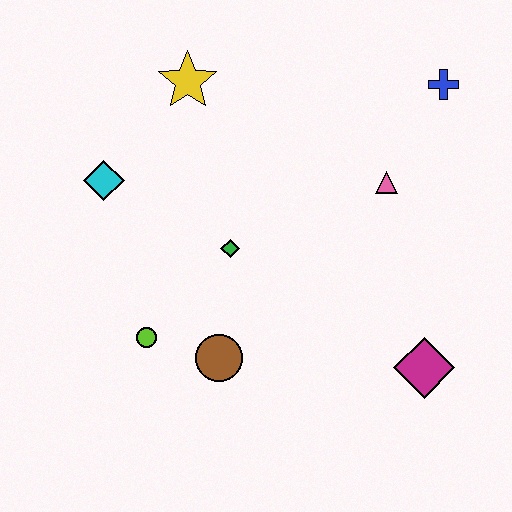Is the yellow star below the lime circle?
No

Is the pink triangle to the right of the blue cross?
No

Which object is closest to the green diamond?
The brown circle is closest to the green diamond.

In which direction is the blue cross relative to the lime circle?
The blue cross is to the right of the lime circle.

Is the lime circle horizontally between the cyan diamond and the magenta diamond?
Yes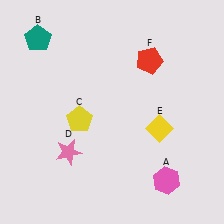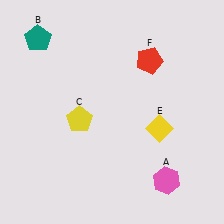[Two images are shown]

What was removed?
The pink star (D) was removed in Image 2.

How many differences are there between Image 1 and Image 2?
There is 1 difference between the two images.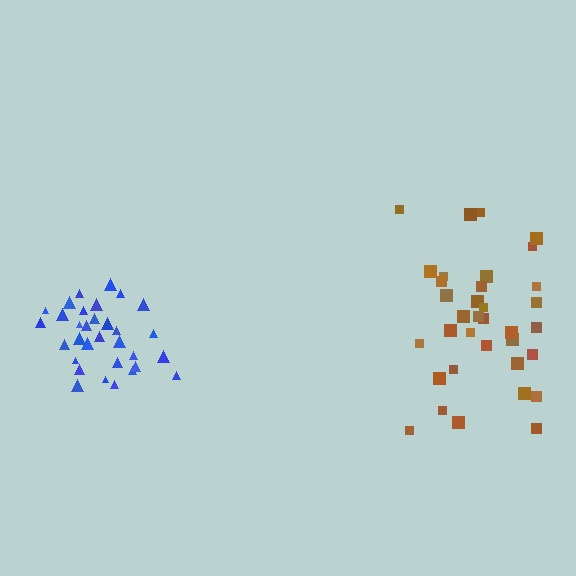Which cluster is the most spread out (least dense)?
Brown.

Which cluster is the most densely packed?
Blue.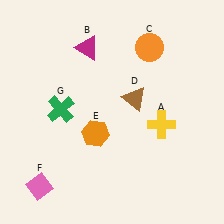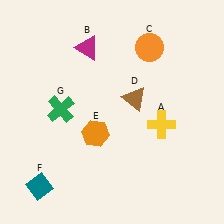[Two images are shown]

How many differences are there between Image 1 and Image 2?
There is 1 difference between the two images.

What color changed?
The diamond (F) changed from pink in Image 1 to teal in Image 2.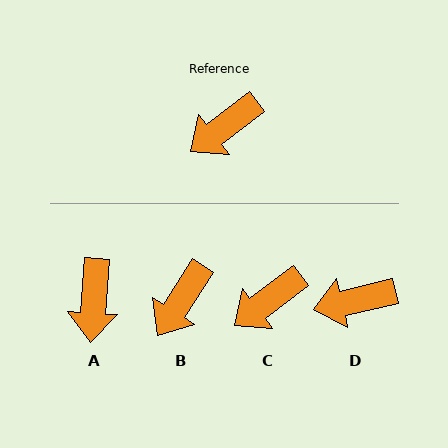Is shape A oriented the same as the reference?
No, it is off by about 48 degrees.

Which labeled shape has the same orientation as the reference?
C.